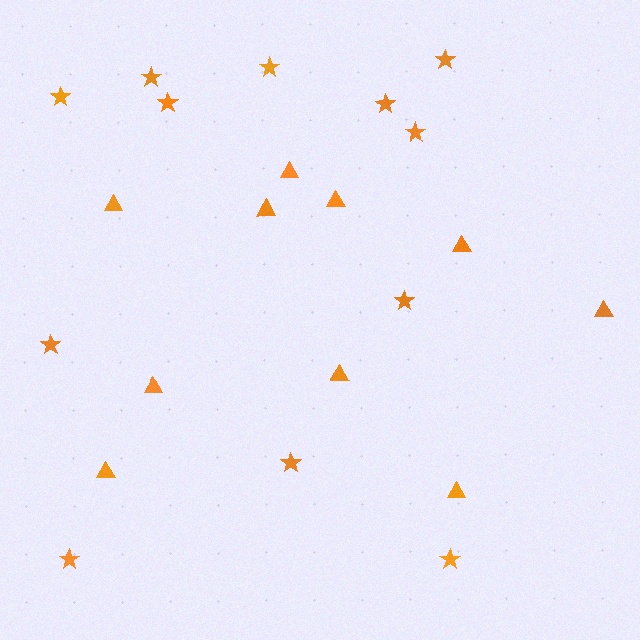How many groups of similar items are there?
There are 2 groups: one group of triangles (10) and one group of stars (12).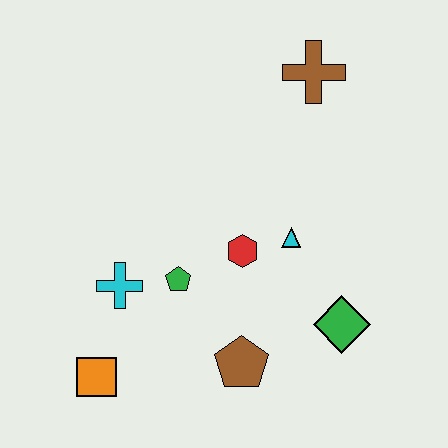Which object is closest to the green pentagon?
The cyan cross is closest to the green pentagon.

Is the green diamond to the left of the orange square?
No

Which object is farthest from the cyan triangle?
The orange square is farthest from the cyan triangle.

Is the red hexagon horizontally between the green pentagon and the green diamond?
Yes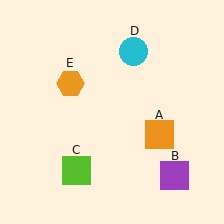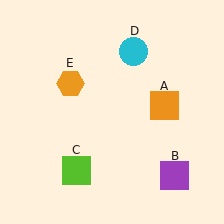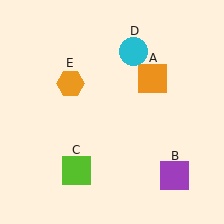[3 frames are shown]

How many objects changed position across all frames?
1 object changed position: orange square (object A).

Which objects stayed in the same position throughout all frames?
Purple square (object B) and lime square (object C) and cyan circle (object D) and orange hexagon (object E) remained stationary.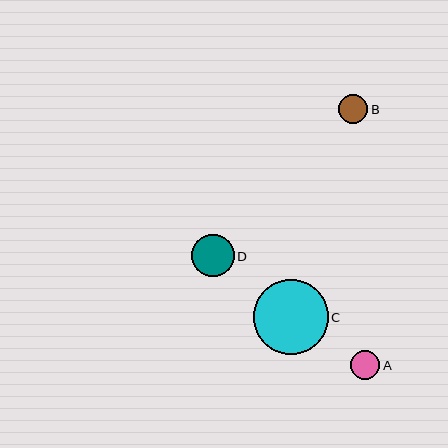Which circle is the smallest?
Circle A is the smallest with a size of approximately 29 pixels.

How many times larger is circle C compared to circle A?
Circle C is approximately 2.6 times the size of circle A.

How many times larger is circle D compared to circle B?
Circle D is approximately 1.4 times the size of circle B.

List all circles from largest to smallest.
From largest to smallest: C, D, B, A.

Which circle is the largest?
Circle C is the largest with a size of approximately 75 pixels.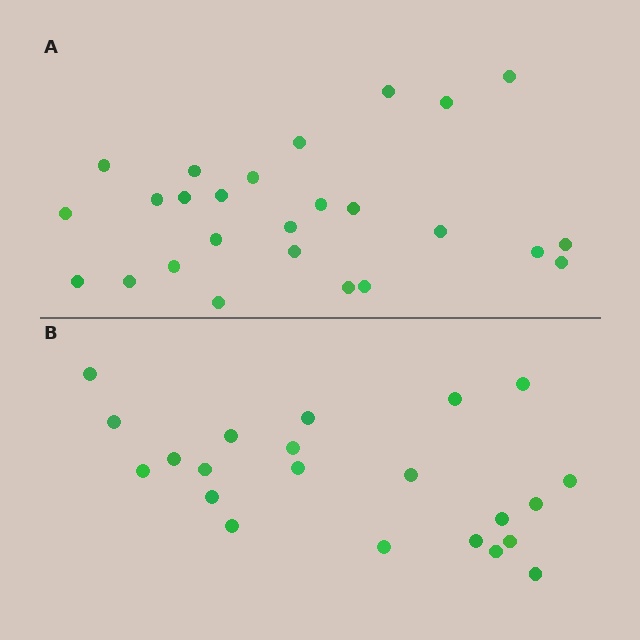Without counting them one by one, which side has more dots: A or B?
Region A (the top region) has more dots.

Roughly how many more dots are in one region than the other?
Region A has about 4 more dots than region B.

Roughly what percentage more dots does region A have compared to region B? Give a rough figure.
About 20% more.